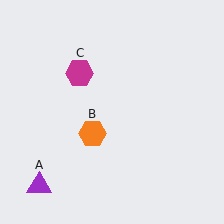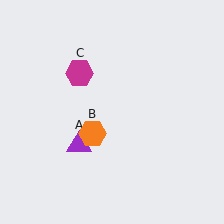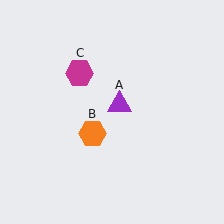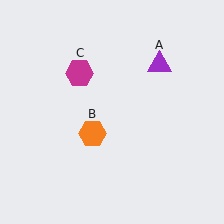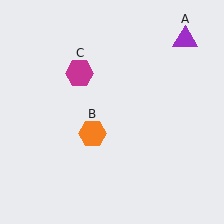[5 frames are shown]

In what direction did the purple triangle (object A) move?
The purple triangle (object A) moved up and to the right.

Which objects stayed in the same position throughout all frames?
Orange hexagon (object B) and magenta hexagon (object C) remained stationary.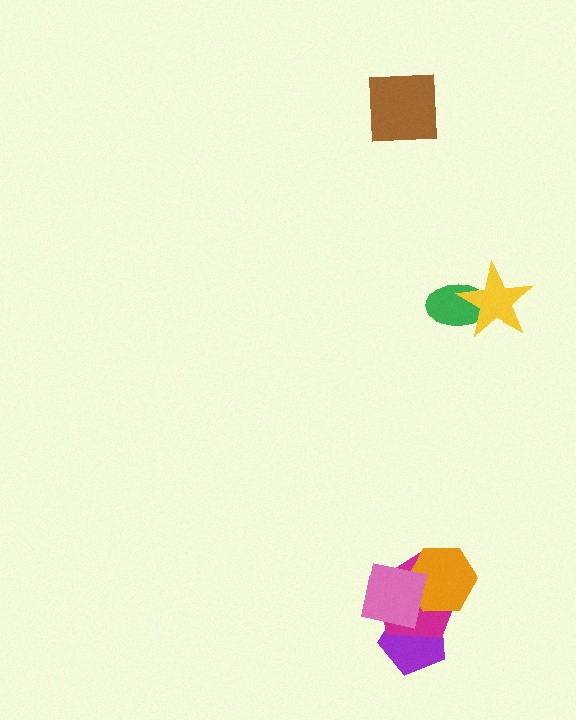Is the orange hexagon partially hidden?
Yes, it is partially covered by another shape.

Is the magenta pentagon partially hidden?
Yes, it is partially covered by another shape.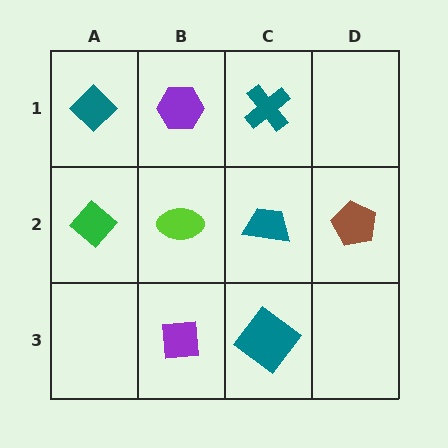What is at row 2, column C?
A teal trapezoid.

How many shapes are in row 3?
2 shapes.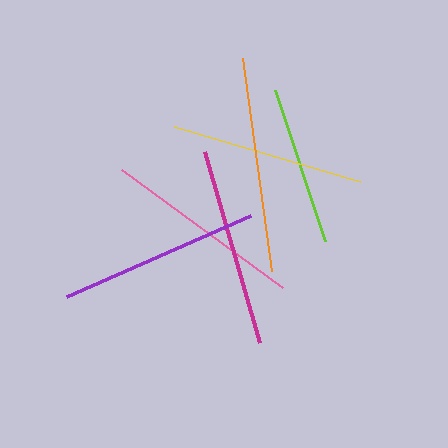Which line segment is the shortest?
The lime line is the shortest at approximately 159 pixels.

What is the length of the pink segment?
The pink segment is approximately 199 pixels long.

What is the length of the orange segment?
The orange segment is approximately 215 pixels long.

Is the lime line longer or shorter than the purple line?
The purple line is longer than the lime line.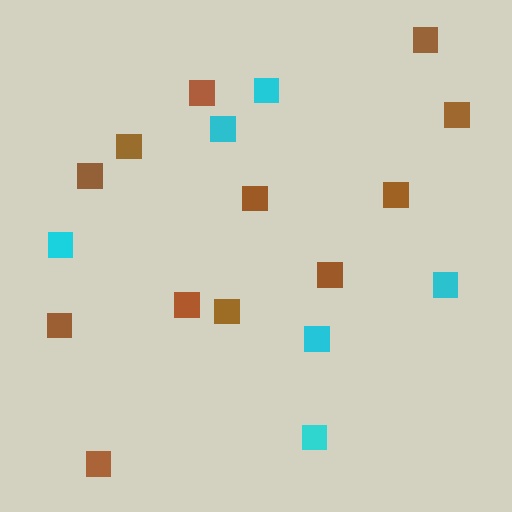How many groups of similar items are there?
There are 2 groups: one group of brown squares (12) and one group of cyan squares (6).